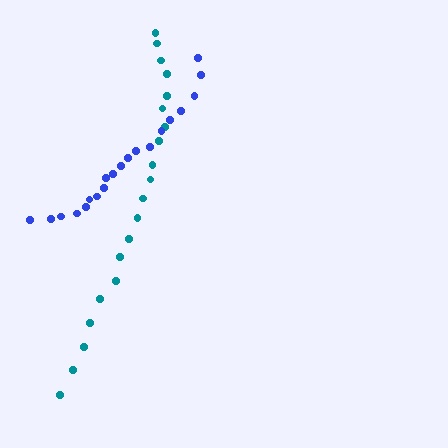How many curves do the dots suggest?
There are 2 distinct paths.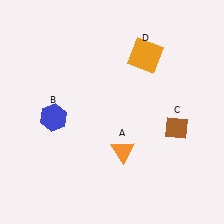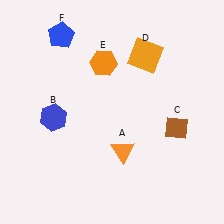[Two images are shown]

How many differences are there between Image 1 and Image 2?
There are 2 differences between the two images.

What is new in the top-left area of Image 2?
A blue pentagon (F) was added in the top-left area of Image 2.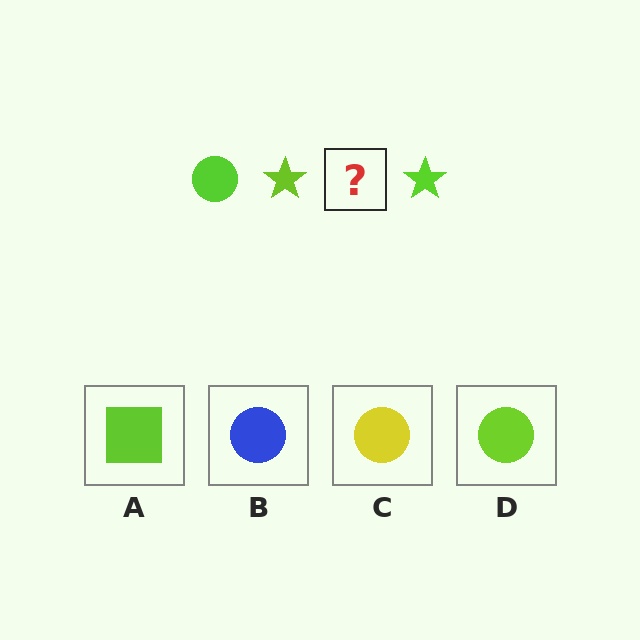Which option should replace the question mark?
Option D.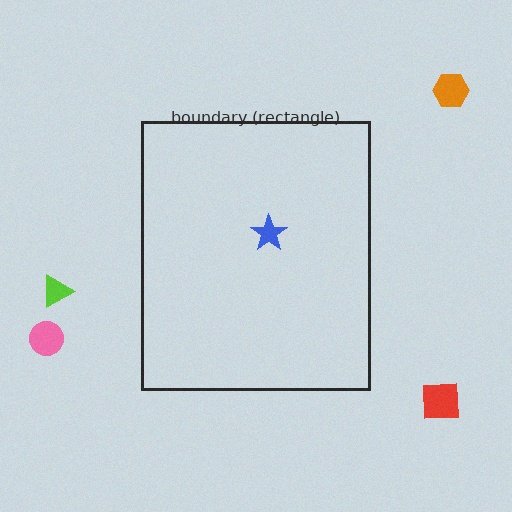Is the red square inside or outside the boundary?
Outside.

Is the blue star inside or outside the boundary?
Inside.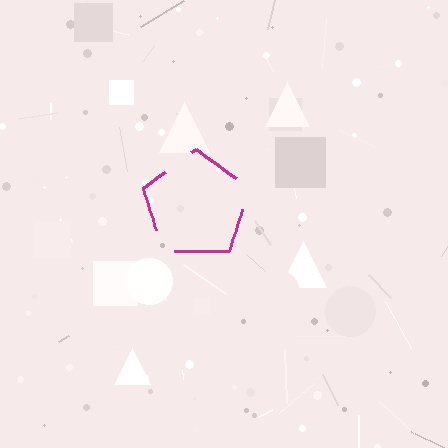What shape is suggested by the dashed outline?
The dashed outline suggests a pentagon.